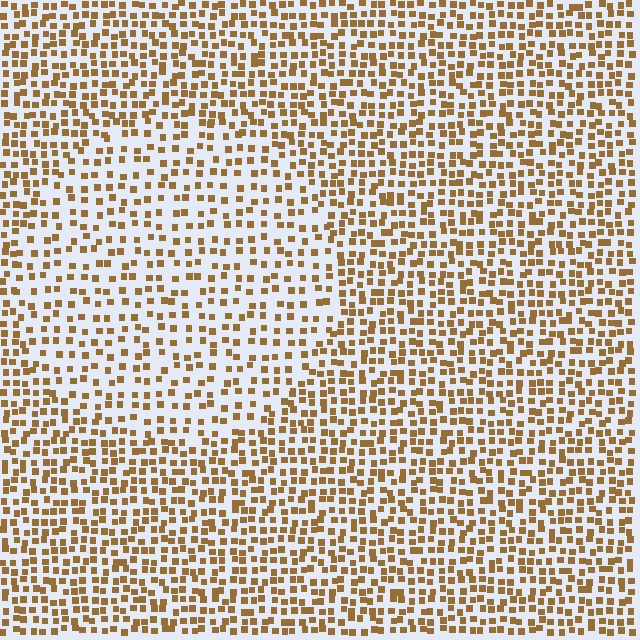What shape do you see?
I see a circle.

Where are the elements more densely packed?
The elements are more densely packed outside the circle boundary.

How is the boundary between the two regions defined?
The boundary is defined by a change in element density (approximately 1.7x ratio). All elements are the same color, size, and shape.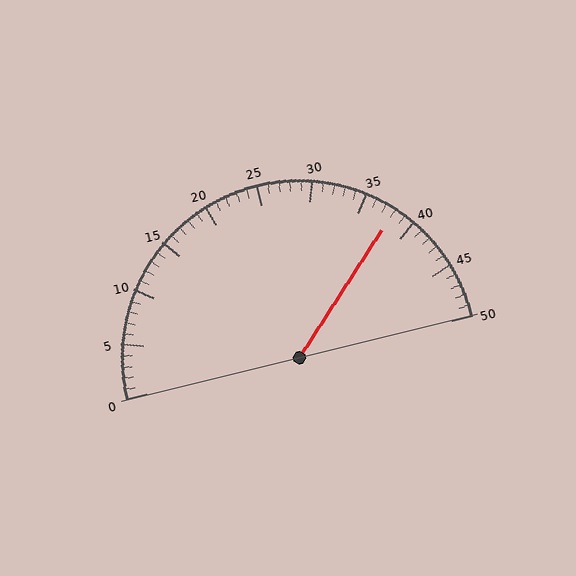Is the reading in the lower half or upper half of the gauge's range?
The reading is in the upper half of the range (0 to 50).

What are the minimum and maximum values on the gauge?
The gauge ranges from 0 to 50.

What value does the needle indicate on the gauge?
The needle indicates approximately 38.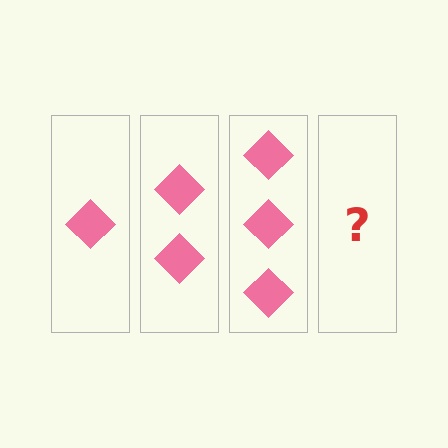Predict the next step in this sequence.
The next step is 4 diamonds.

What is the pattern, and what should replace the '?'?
The pattern is that each step adds one more diamond. The '?' should be 4 diamonds.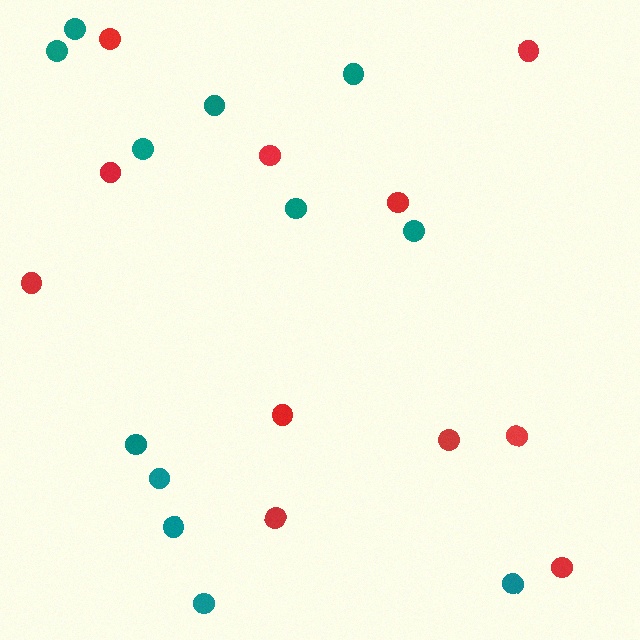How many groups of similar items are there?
There are 2 groups: one group of red circles (11) and one group of teal circles (12).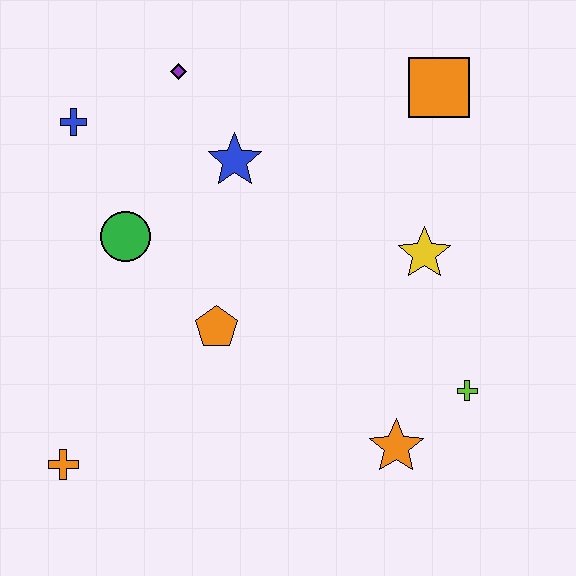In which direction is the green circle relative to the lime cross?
The green circle is to the left of the lime cross.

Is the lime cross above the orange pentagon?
No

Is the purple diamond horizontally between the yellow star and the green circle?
Yes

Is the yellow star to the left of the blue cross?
No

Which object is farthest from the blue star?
The orange cross is farthest from the blue star.